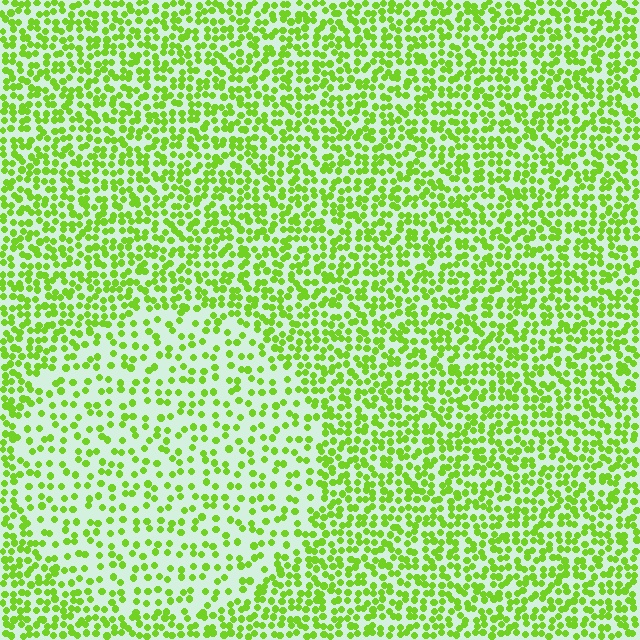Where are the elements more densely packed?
The elements are more densely packed outside the circle boundary.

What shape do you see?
I see a circle.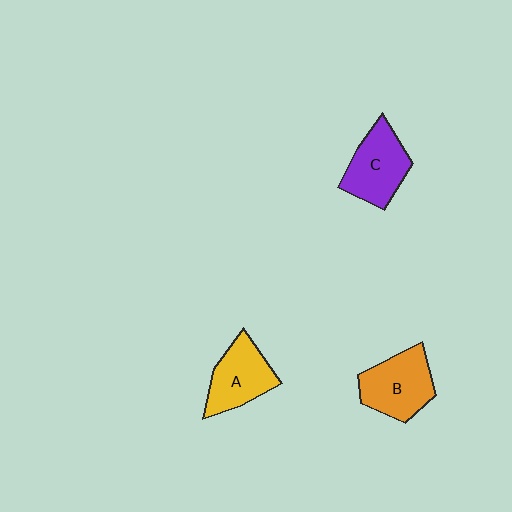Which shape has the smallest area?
Shape A (yellow).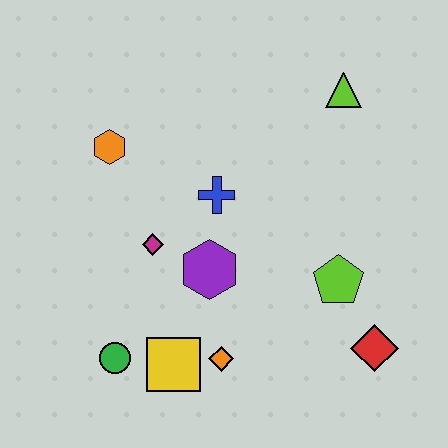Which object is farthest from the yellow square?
The lime triangle is farthest from the yellow square.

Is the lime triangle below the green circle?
No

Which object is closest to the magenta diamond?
The purple hexagon is closest to the magenta diamond.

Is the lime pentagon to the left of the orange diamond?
No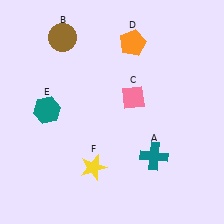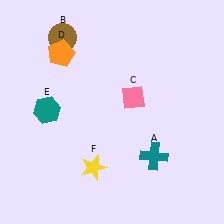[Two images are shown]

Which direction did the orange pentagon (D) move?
The orange pentagon (D) moved left.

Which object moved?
The orange pentagon (D) moved left.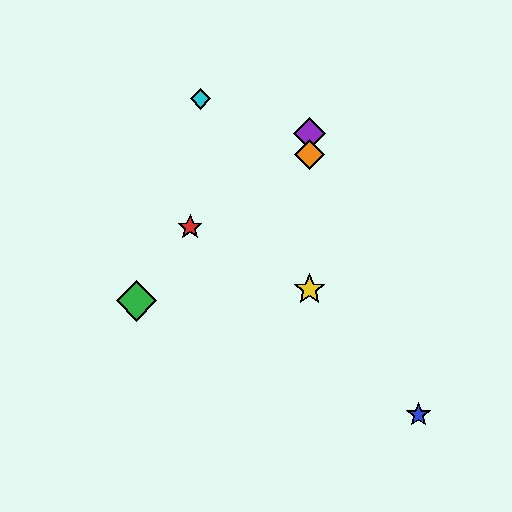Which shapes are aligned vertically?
The yellow star, the purple diamond, the orange diamond are aligned vertically.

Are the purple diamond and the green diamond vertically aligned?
No, the purple diamond is at x≈310 and the green diamond is at x≈137.